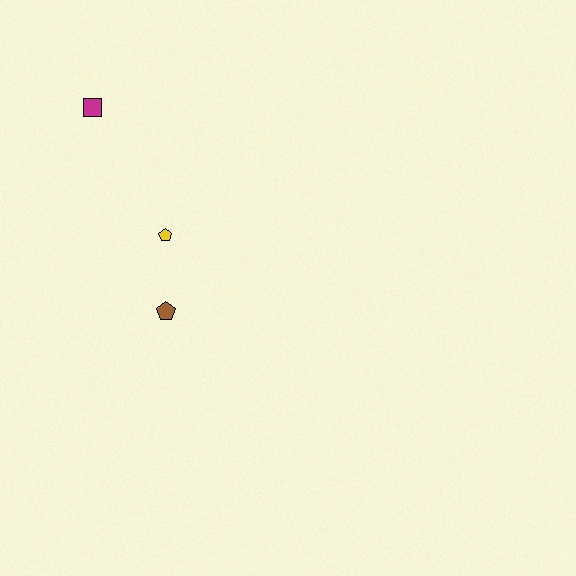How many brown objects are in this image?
There is 1 brown object.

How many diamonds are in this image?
There are no diamonds.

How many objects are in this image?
There are 3 objects.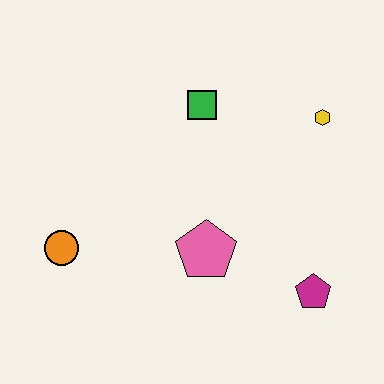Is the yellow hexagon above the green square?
No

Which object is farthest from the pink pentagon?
The yellow hexagon is farthest from the pink pentagon.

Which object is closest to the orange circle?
The pink pentagon is closest to the orange circle.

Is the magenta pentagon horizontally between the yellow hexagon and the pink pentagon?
Yes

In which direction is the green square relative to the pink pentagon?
The green square is above the pink pentagon.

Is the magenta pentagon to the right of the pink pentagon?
Yes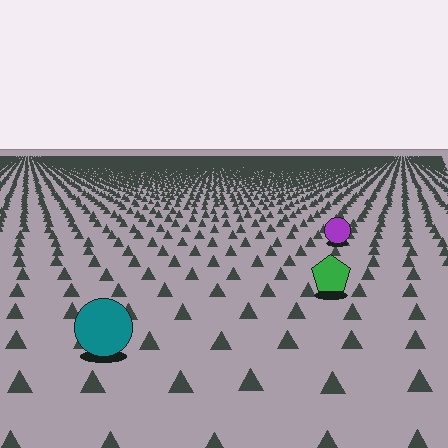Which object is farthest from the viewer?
The purple circle is farthest from the viewer. It appears smaller and the ground texture around it is denser.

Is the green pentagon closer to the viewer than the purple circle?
Yes. The green pentagon is closer — you can tell from the texture gradient: the ground texture is coarser near it.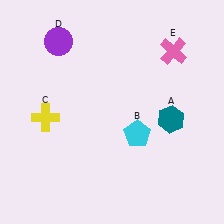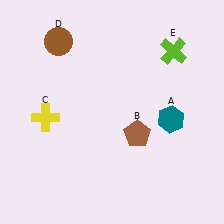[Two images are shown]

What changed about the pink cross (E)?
In Image 1, E is pink. In Image 2, it changed to lime.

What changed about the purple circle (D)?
In Image 1, D is purple. In Image 2, it changed to brown.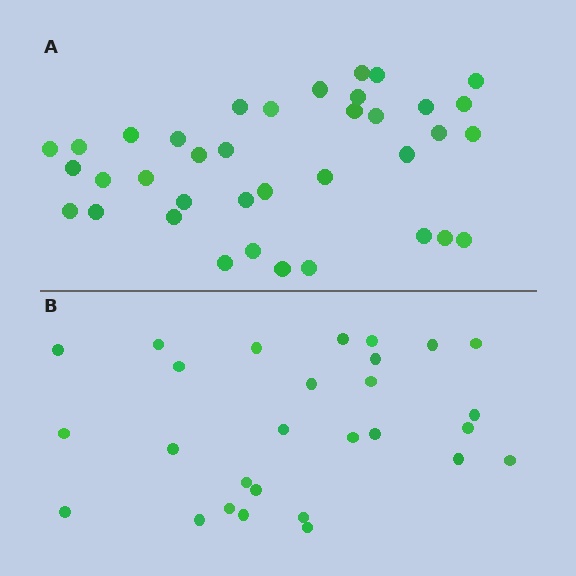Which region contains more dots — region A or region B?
Region A (the top region) has more dots.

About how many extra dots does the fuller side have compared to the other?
Region A has roughly 8 or so more dots than region B.